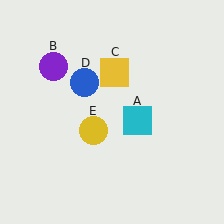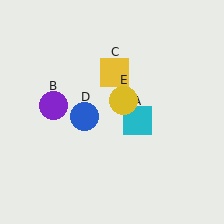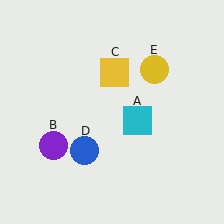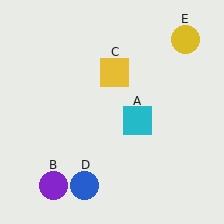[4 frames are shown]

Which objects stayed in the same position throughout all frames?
Cyan square (object A) and yellow square (object C) remained stationary.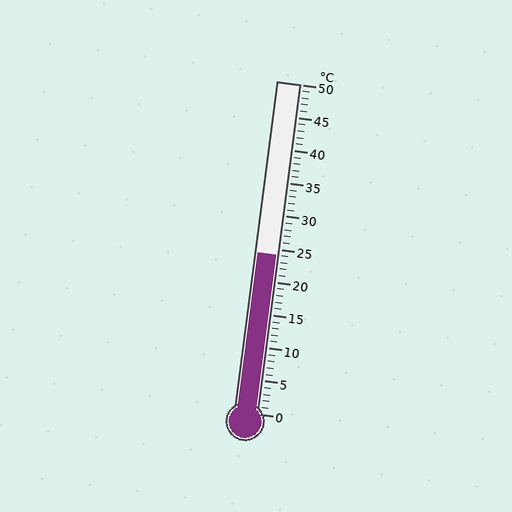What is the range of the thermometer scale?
The thermometer scale ranges from 0°C to 50°C.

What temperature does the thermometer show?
The thermometer shows approximately 24°C.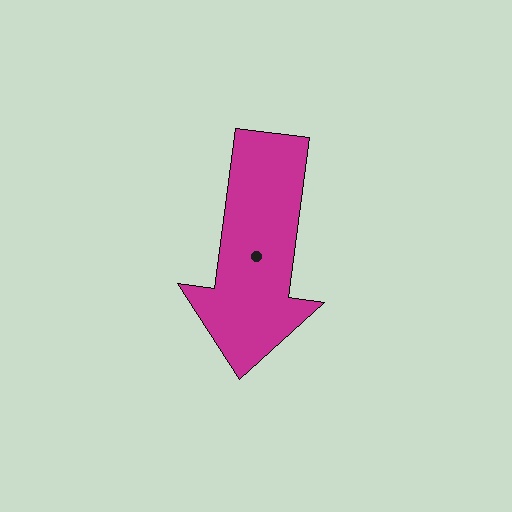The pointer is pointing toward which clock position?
Roughly 6 o'clock.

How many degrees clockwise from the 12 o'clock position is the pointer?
Approximately 188 degrees.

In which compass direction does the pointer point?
South.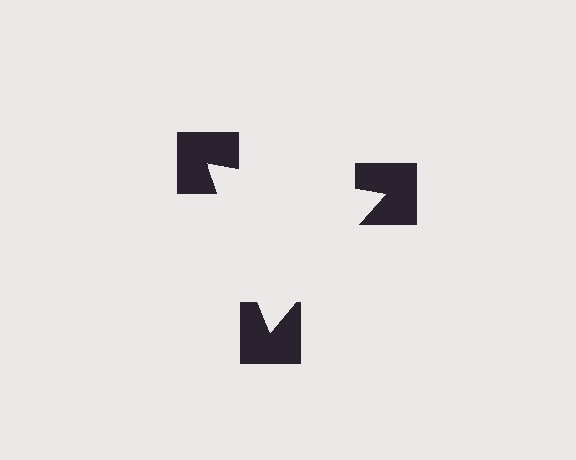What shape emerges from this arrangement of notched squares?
An illusory triangle — its edges are inferred from the aligned wedge cuts in the notched squares, not physically drawn.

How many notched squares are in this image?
There are 3 — one at each vertex of the illusory triangle.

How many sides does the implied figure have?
3 sides.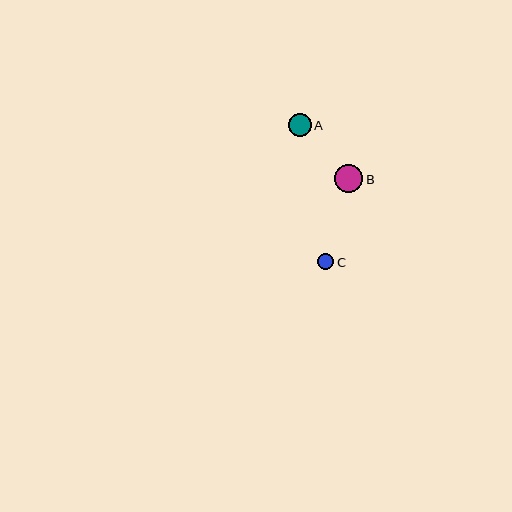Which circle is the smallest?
Circle C is the smallest with a size of approximately 16 pixels.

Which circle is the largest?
Circle B is the largest with a size of approximately 28 pixels.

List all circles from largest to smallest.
From largest to smallest: B, A, C.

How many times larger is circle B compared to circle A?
Circle B is approximately 1.2 times the size of circle A.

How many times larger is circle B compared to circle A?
Circle B is approximately 1.2 times the size of circle A.